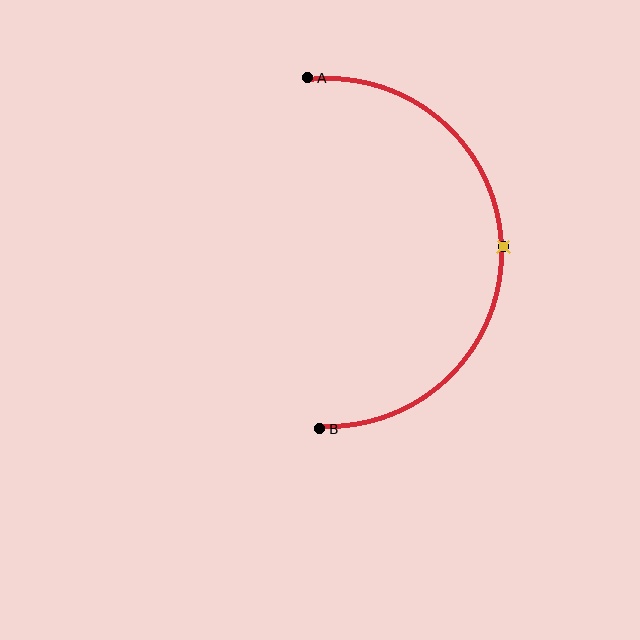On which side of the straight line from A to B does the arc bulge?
The arc bulges to the right of the straight line connecting A and B.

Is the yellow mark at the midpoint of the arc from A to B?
Yes. The yellow mark lies on the arc at equal arc-length from both A and B — it is the arc midpoint.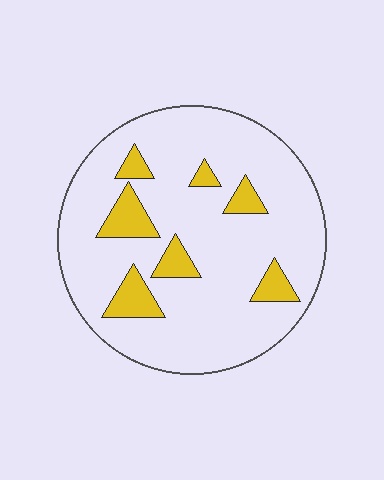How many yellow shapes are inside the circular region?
7.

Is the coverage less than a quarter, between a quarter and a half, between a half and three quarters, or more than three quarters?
Less than a quarter.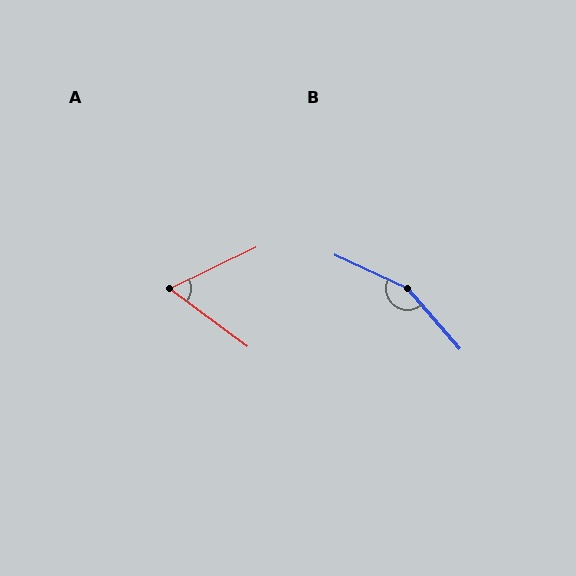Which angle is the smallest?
A, at approximately 62 degrees.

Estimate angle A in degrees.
Approximately 62 degrees.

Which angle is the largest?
B, at approximately 155 degrees.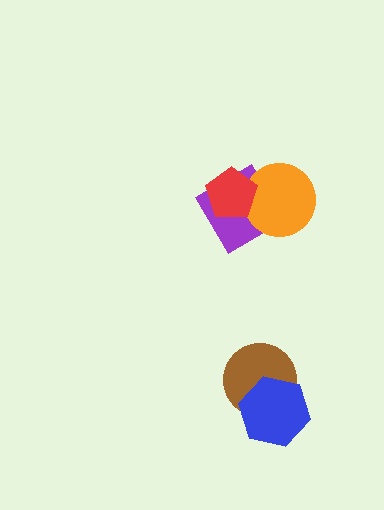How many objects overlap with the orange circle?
2 objects overlap with the orange circle.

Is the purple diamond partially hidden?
Yes, it is partially covered by another shape.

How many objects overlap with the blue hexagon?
1 object overlaps with the blue hexagon.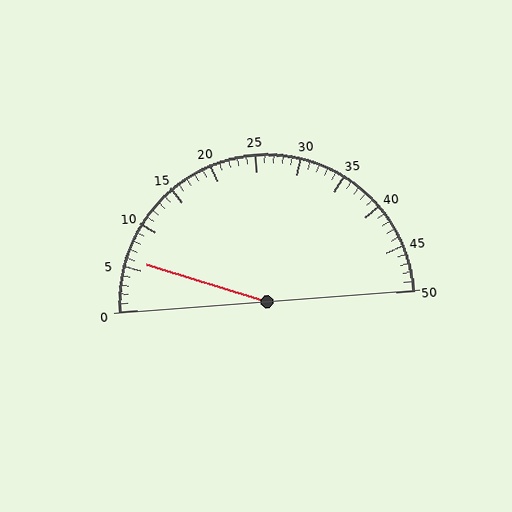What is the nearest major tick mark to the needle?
The nearest major tick mark is 5.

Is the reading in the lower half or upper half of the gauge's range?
The reading is in the lower half of the range (0 to 50).